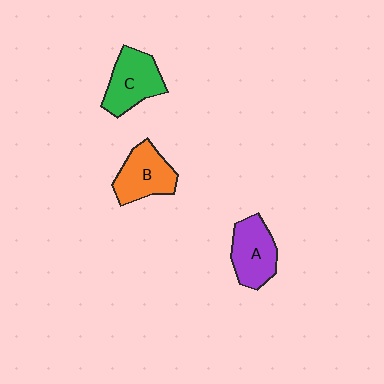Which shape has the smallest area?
Shape A (purple).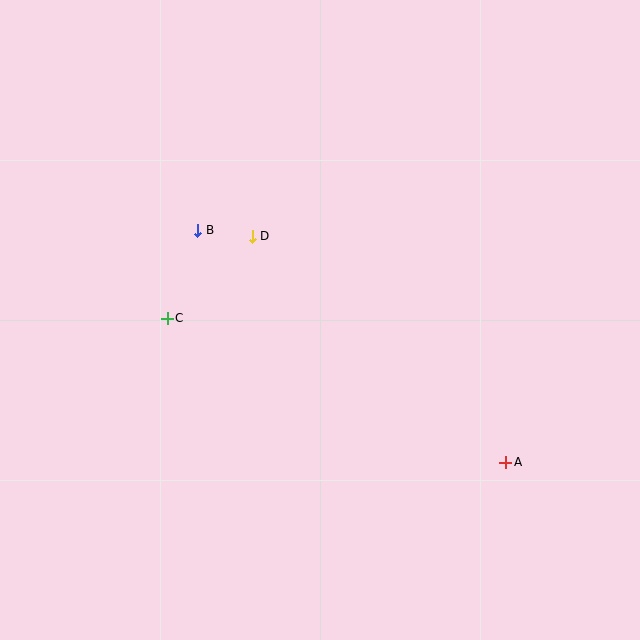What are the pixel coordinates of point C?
Point C is at (167, 318).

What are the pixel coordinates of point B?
Point B is at (198, 230).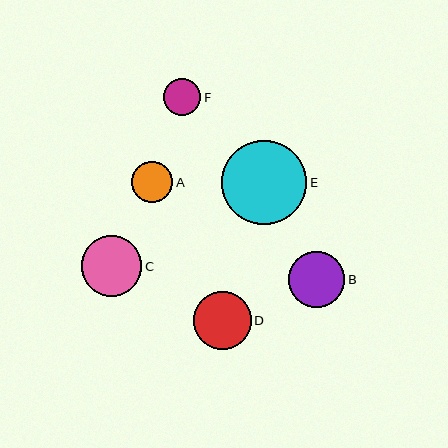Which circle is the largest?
Circle E is the largest with a size of approximately 85 pixels.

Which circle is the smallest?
Circle F is the smallest with a size of approximately 37 pixels.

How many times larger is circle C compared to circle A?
Circle C is approximately 1.5 times the size of circle A.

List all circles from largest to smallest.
From largest to smallest: E, C, D, B, A, F.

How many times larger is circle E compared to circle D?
Circle E is approximately 1.5 times the size of circle D.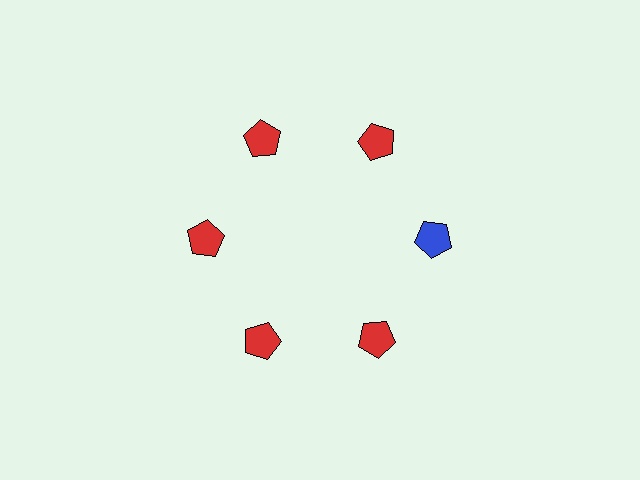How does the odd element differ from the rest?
It has a different color: blue instead of red.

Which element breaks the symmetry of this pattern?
The blue pentagon at roughly the 3 o'clock position breaks the symmetry. All other shapes are red pentagons.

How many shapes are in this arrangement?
There are 6 shapes arranged in a ring pattern.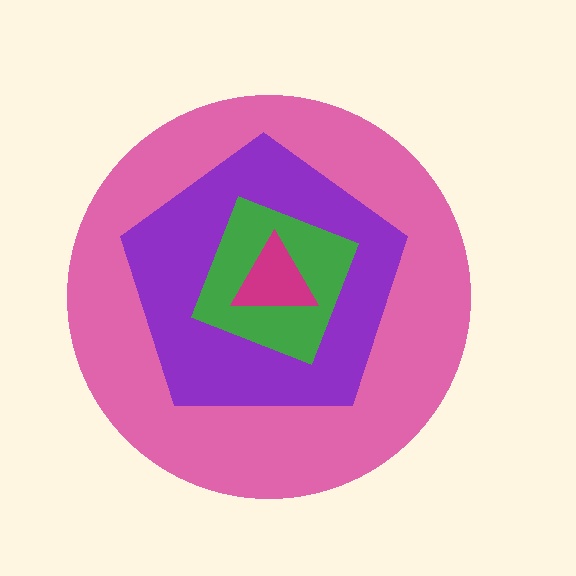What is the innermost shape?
The magenta triangle.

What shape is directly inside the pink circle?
The purple pentagon.